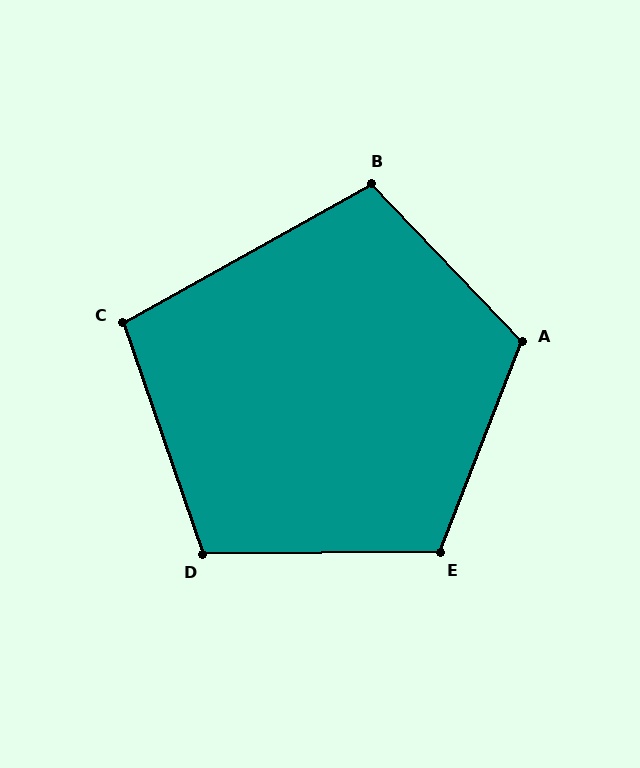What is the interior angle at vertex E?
Approximately 112 degrees (obtuse).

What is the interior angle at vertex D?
Approximately 109 degrees (obtuse).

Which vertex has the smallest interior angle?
C, at approximately 100 degrees.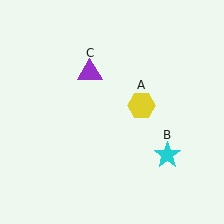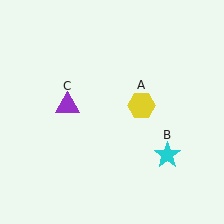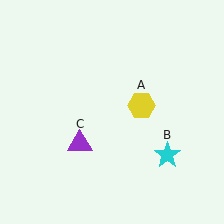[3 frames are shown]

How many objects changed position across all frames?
1 object changed position: purple triangle (object C).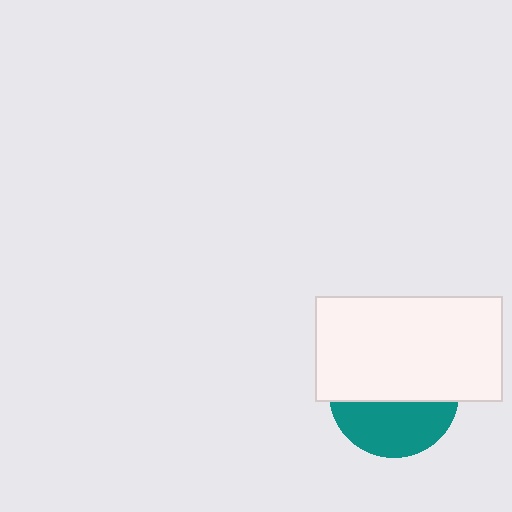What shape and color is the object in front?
The object in front is a white rectangle.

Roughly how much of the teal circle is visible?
A small part of it is visible (roughly 42%).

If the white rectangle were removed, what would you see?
You would see the complete teal circle.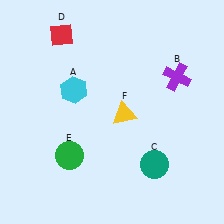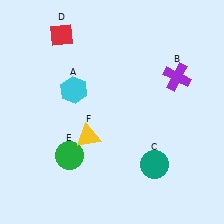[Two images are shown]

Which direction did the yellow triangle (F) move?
The yellow triangle (F) moved left.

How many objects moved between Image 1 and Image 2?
1 object moved between the two images.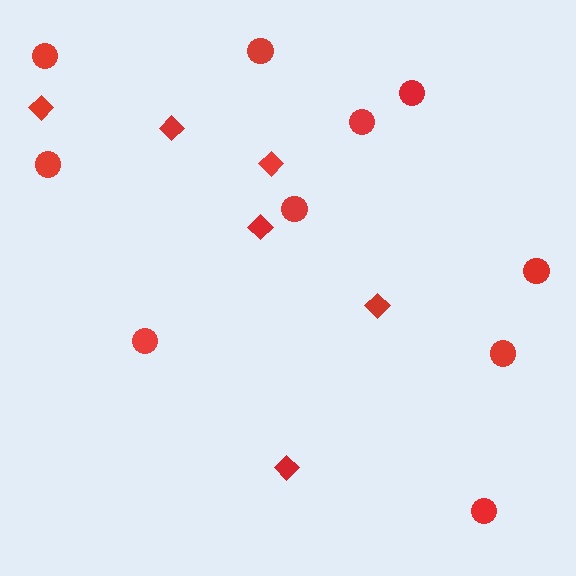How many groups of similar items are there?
There are 2 groups: one group of diamonds (6) and one group of circles (10).